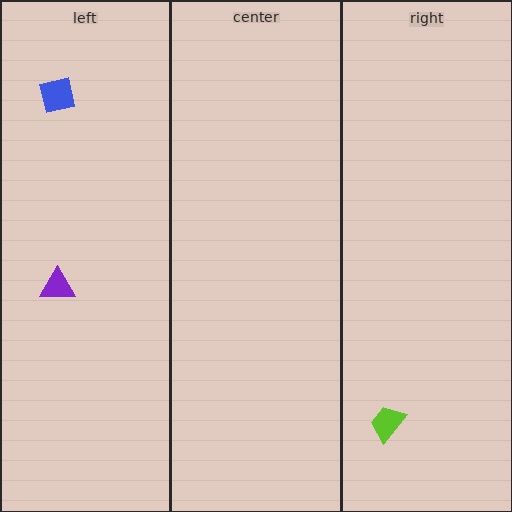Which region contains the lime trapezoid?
The right region.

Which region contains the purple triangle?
The left region.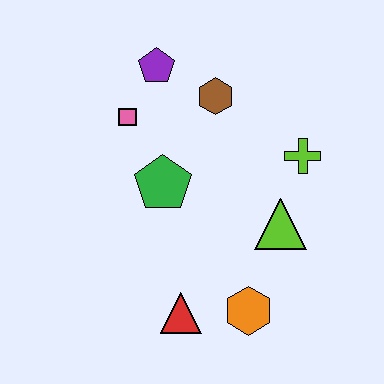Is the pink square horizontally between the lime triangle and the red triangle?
No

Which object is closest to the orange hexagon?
The red triangle is closest to the orange hexagon.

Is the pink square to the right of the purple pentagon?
No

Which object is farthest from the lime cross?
The red triangle is farthest from the lime cross.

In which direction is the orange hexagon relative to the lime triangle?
The orange hexagon is below the lime triangle.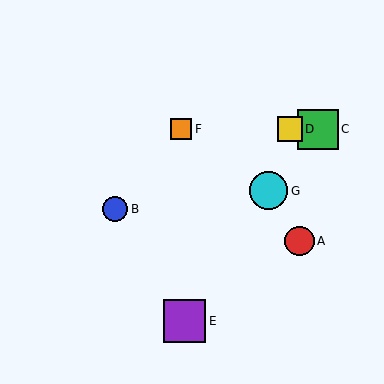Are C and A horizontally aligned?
No, C is at y≈129 and A is at y≈241.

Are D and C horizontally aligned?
Yes, both are at y≈129.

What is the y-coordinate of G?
Object G is at y≈191.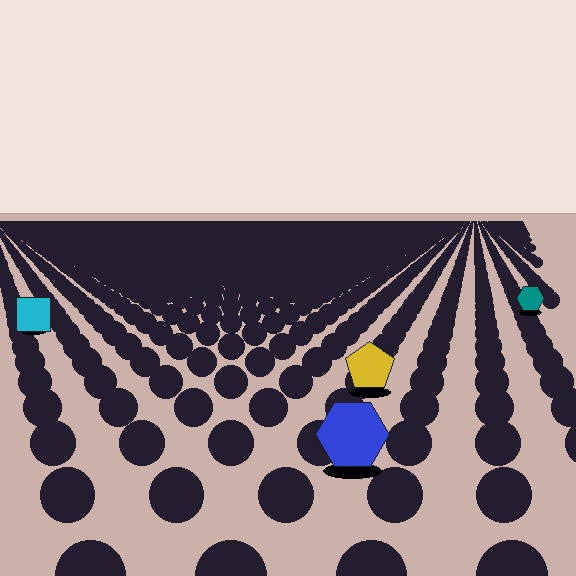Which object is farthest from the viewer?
The teal hexagon is farthest from the viewer. It appears smaller and the ground texture around it is denser.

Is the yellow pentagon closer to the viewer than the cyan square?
Yes. The yellow pentagon is closer — you can tell from the texture gradient: the ground texture is coarser near it.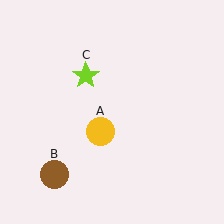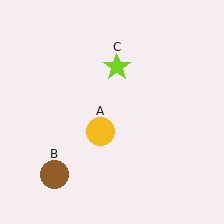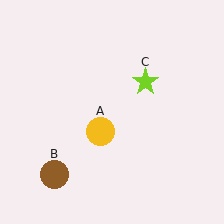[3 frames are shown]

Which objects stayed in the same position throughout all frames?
Yellow circle (object A) and brown circle (object B) remained stationary.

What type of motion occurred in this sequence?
The lime star (object C) rotated clockwise around the center of the scene.